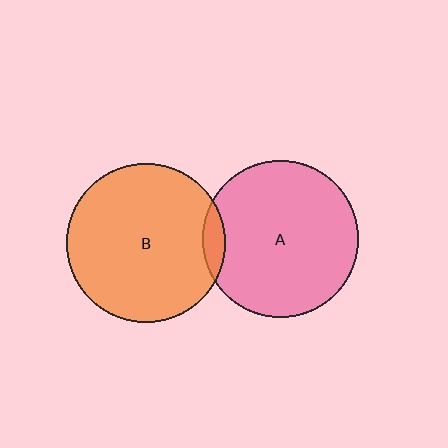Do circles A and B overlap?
Yes.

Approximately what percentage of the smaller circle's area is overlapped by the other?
Approximately 5%.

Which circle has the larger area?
Circle B (orange).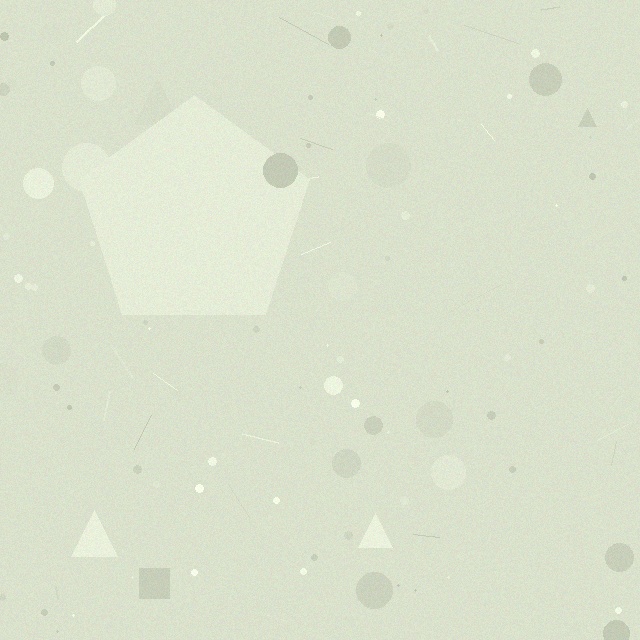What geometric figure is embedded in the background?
A pentagon is embedded in the background.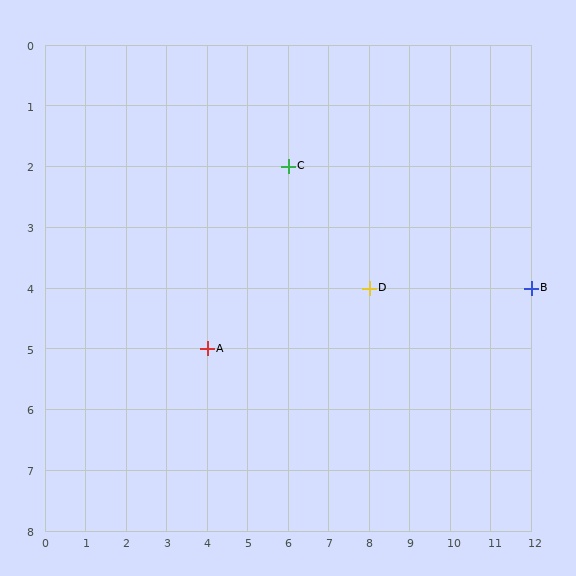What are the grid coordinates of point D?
Point D is at grid coordinates (8, 4).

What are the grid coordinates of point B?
Point B is at grid coordinates (12, 4).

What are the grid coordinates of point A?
Point A is at grid coordinates (4, 5).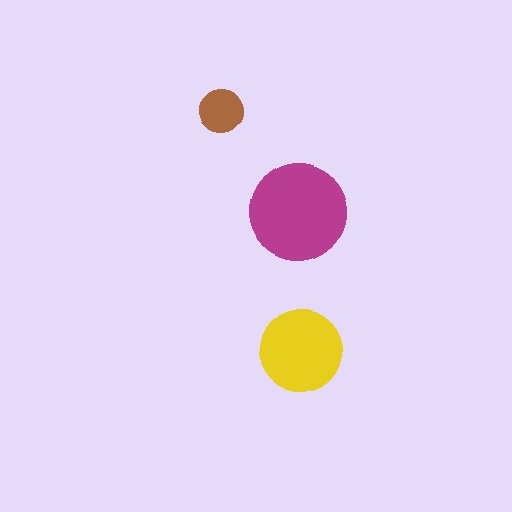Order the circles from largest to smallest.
the magenta one, the yellow one, the brown one.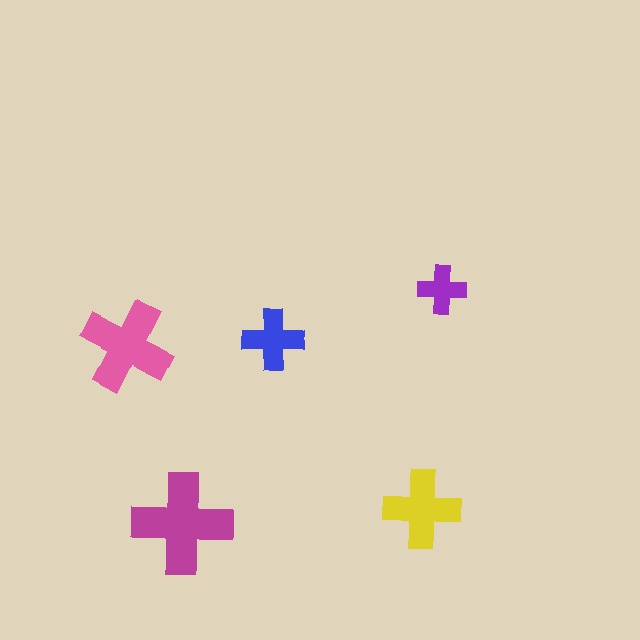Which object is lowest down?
The magenta cross is bottommost.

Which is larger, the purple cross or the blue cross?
The blue one.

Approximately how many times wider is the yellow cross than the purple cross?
About 1.5 times wider.